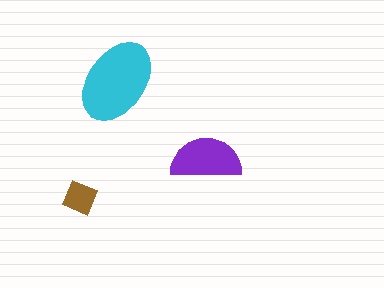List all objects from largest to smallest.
The cyan ellipse, the purple semicircle, the brown square.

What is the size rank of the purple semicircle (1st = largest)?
2nd.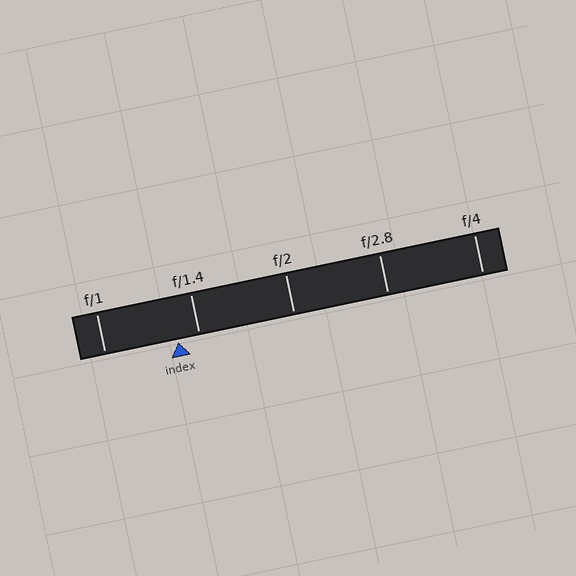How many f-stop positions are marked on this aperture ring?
There are 5 f-stop positions marked.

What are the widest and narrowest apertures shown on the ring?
The widest aperture shown is f/1 and the narrowest is f/4.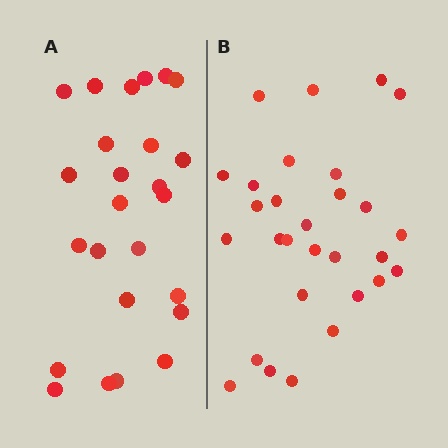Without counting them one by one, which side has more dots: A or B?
Region B (the right region) has more dots.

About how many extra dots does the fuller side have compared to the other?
Region B has about 4 more dots than region A.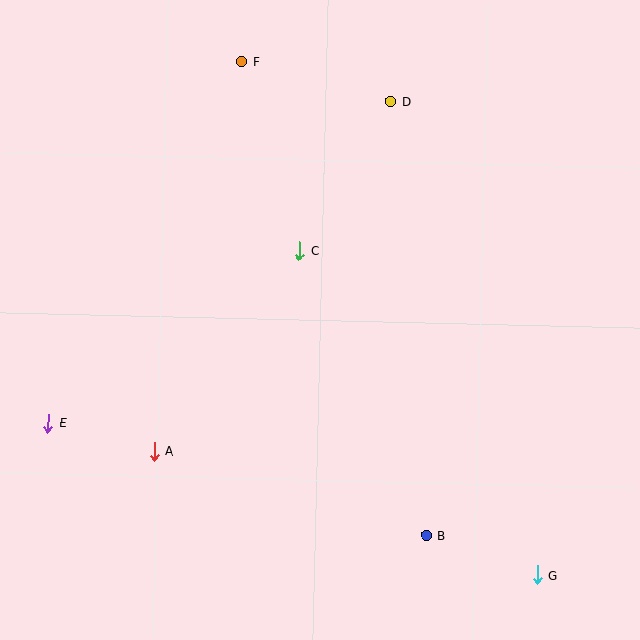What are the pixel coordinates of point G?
Point G is at (537, 575).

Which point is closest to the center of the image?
Point C at (299, 251) is closest to the center.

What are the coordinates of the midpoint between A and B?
The midpoint between A and B is at (290, 493).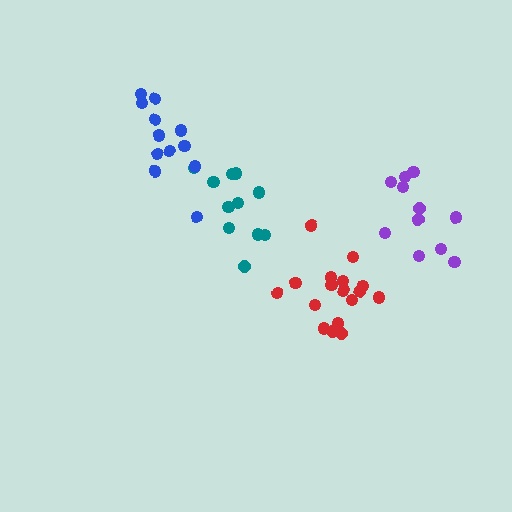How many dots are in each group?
Group 1: 11 dots, Group 2: 17 dots, Group 3: 12 dots, Group 4: 11 dots (51 total).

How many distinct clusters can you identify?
There are 4 distinct clusters.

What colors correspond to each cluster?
The clusters are colored: teal, red, blue, purple.